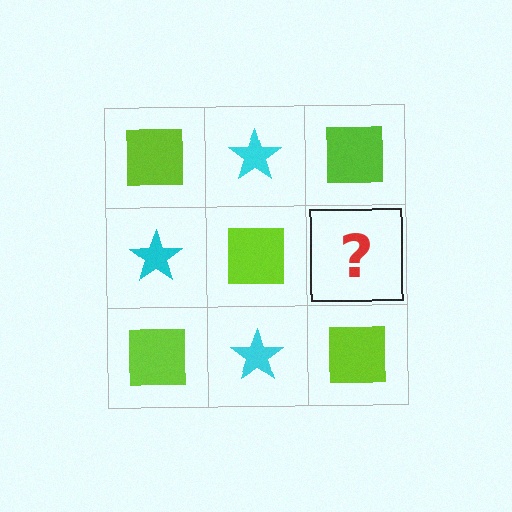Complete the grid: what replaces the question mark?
The question mark should be replaced with a cyan star.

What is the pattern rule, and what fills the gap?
The rule is that it alternates lime square and cyan star in a checkerboard pattern. The gap should be filled with a cyan star.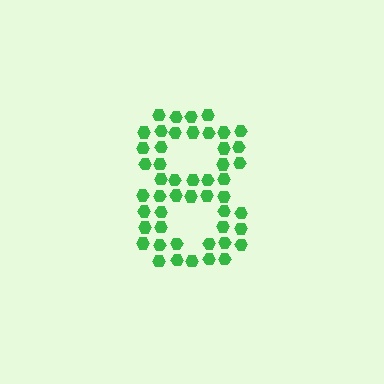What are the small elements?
The small elements are hexagons.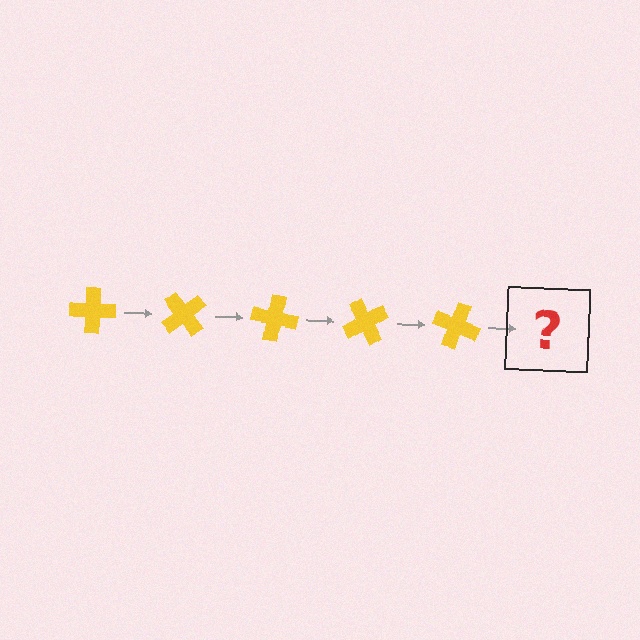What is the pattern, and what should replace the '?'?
The pattern is that the cross rotates 50 degrees each step. The '?' should be a yellow cross rotated 250 degrees.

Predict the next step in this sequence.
The next step is a yellow cross rotated 250 degrees.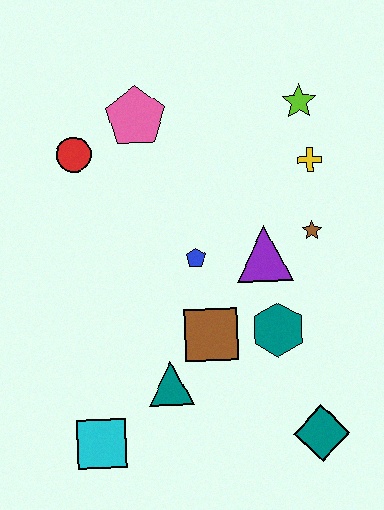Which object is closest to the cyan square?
The teal triangle is closest to the cyan square.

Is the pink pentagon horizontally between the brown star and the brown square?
No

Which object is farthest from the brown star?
The cyan square is farthest from the brown star.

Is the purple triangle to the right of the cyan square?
Yes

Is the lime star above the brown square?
Yes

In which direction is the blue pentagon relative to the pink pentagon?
The blue pentagon is below the pink pentagon.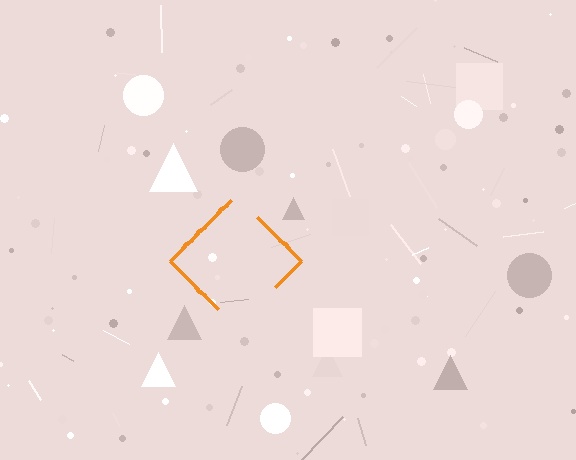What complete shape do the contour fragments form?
The contour fragments form a diamond.